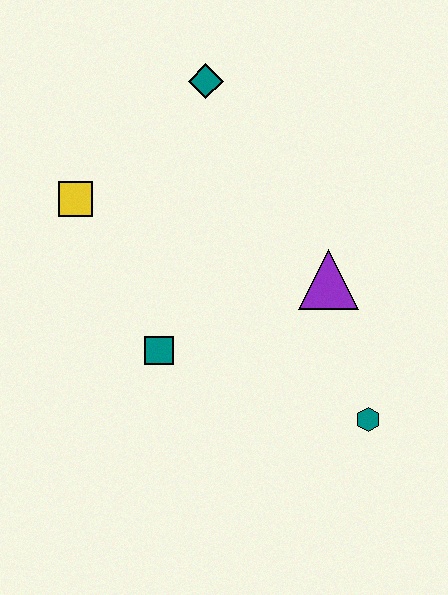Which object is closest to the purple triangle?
The teal hexagon is closest to the purple triangle.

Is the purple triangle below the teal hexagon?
No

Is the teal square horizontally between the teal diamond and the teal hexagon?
No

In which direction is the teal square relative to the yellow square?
The teal square is below the yellow square.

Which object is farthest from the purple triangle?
The yellow square is farthest from the purple triangle.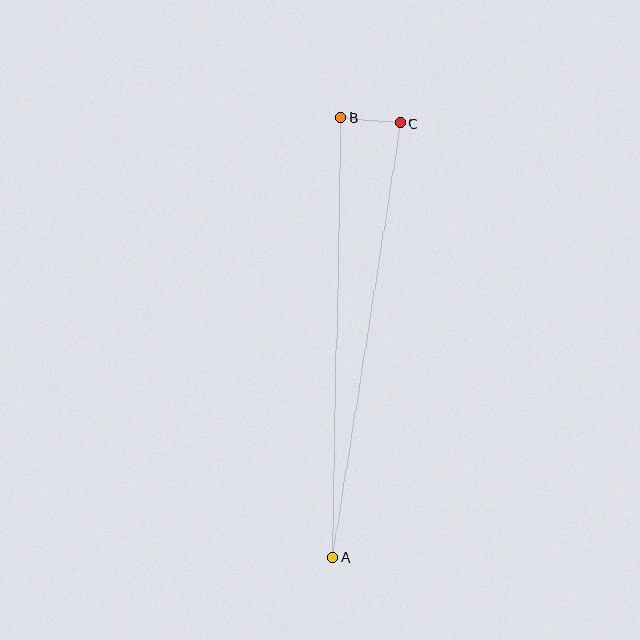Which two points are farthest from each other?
Points A and B are farthest from each other.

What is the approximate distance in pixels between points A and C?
The distance between A and C is approximately 440 pixels.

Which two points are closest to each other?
Points B and C are closest to each other.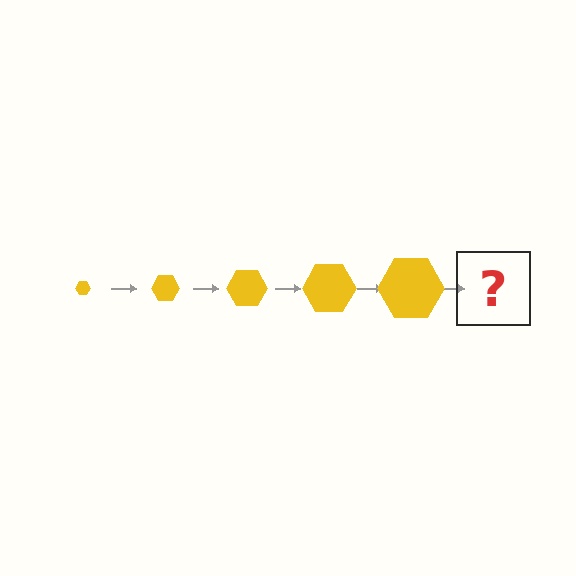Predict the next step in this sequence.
The next step is a yellow hexagon, larger than the previous one.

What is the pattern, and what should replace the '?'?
The pattern is that the hexagon gets progressively larger each step. The '?' should be a yellow hexagon, larger than the previous one.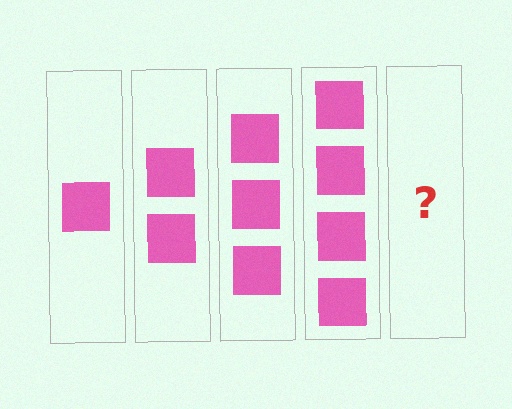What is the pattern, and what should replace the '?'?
The pattern is that each step adds one more square. The '?' should be 5 squares.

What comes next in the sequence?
The next element should be 5 squares.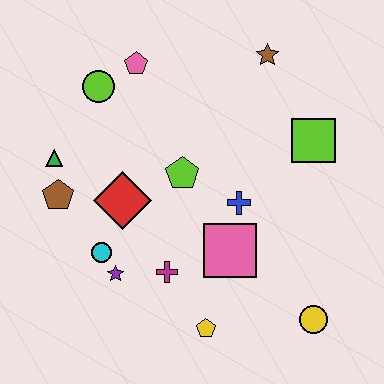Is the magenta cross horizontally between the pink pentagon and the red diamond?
No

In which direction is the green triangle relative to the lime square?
The green triangle is to the left of the lime square.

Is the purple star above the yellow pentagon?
Yes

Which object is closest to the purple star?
The cyan circle is closest to the purple star.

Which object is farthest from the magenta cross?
The brown star is farthest from the magenta cross.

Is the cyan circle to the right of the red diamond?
No